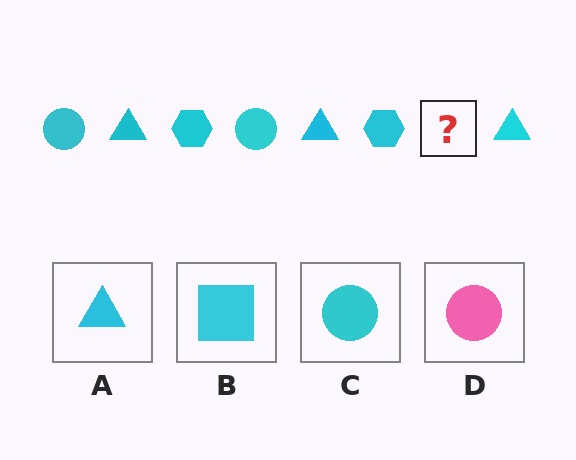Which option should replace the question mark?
Option C.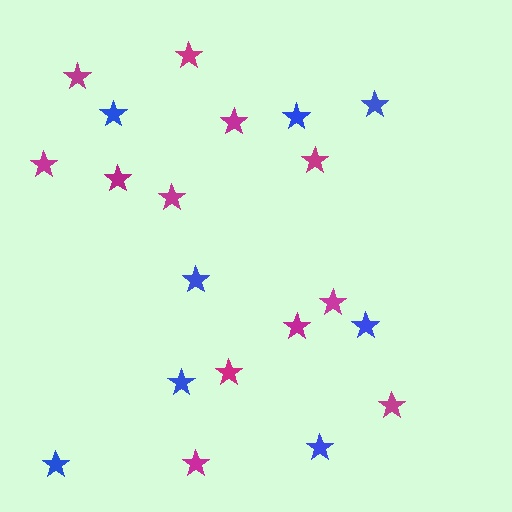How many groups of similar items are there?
There are 2 groups: one group of blue stars (8) and one group of magenta stars (12).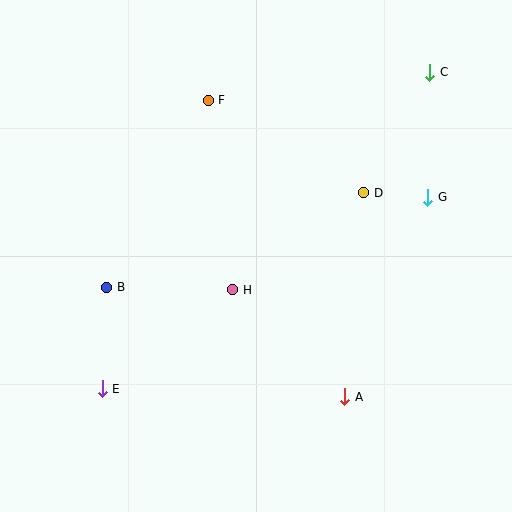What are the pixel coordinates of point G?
Point G is at (428, 197).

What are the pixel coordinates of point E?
Point E is at (102, 389).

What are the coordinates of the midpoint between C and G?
The midpoint between C and G is at (429, 135).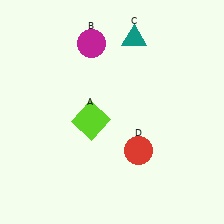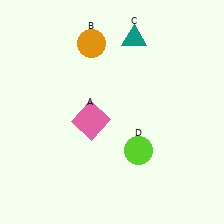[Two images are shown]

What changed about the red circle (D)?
In Image 1, D is red. In Image 2, it changed to lime.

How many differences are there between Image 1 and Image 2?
There are 3 differences between the two images.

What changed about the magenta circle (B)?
In Image 1, B is magenta. In Image 2, it changed to orange.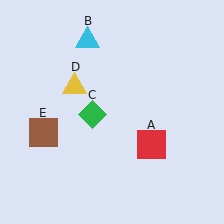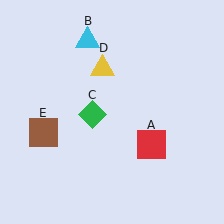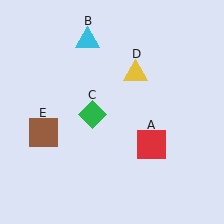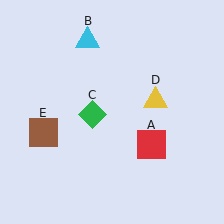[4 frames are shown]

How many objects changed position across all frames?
1 object changed position: yellow triangle (object D).